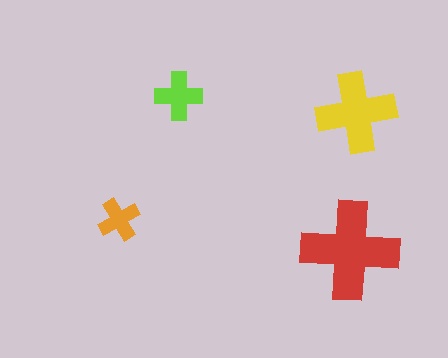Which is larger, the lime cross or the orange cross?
The lime one.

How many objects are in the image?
There are 4 objects in the image.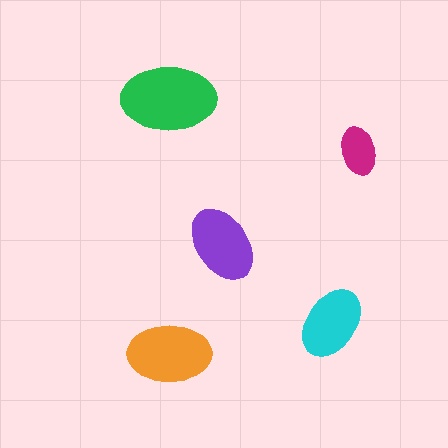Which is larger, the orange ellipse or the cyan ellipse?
The orange one.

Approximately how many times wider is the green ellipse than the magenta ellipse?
About 2 times wider.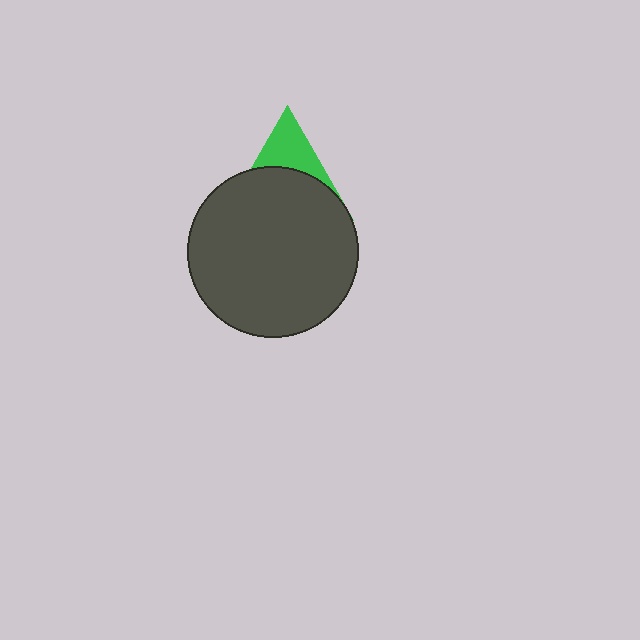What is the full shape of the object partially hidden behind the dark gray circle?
The partially hidden object is a green triangle.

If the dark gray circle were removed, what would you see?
You would see the complete green triangle.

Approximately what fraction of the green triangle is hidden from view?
Roughly 67% of the green triangle is hidden behind the dark gray circle.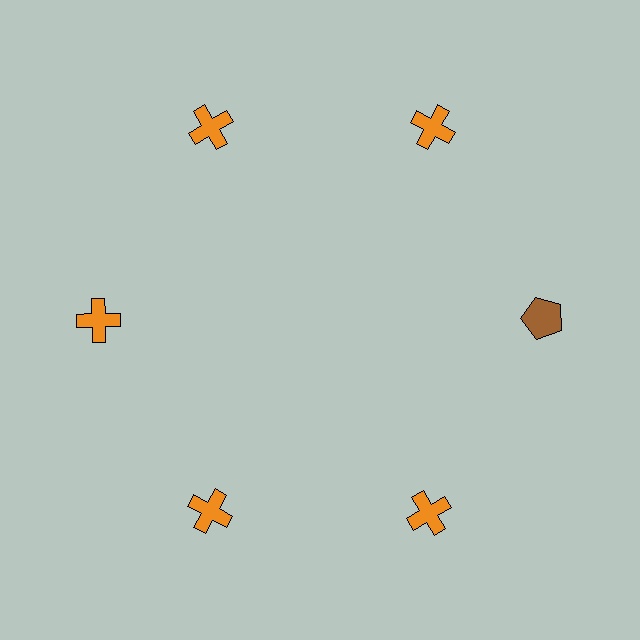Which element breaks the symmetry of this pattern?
The brown pentagon at roughly the 3 o'clock position breaks the symmetry. All other shapes are orange crosses.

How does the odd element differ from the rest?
It differs in both color (brown instead of orange) and shape (pentagon instead of cross).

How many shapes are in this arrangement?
There are 6 shapes arranged in a ring pattern.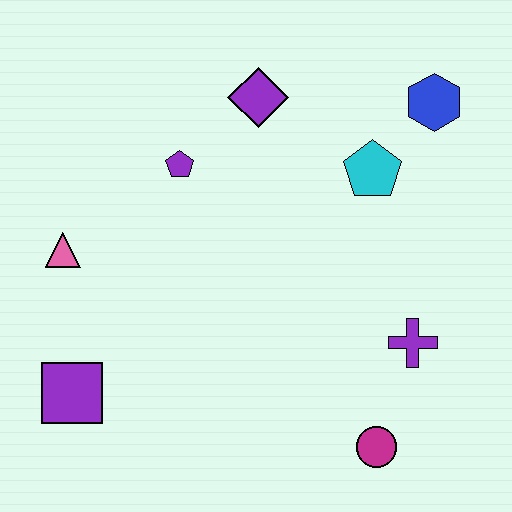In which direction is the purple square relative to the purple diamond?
The purple square is below the purple diamond.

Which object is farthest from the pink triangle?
The blue hexagon is farthest from the pink triangle.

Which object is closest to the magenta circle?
The purple cross is closest to the magenta circle.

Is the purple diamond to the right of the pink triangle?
Yes